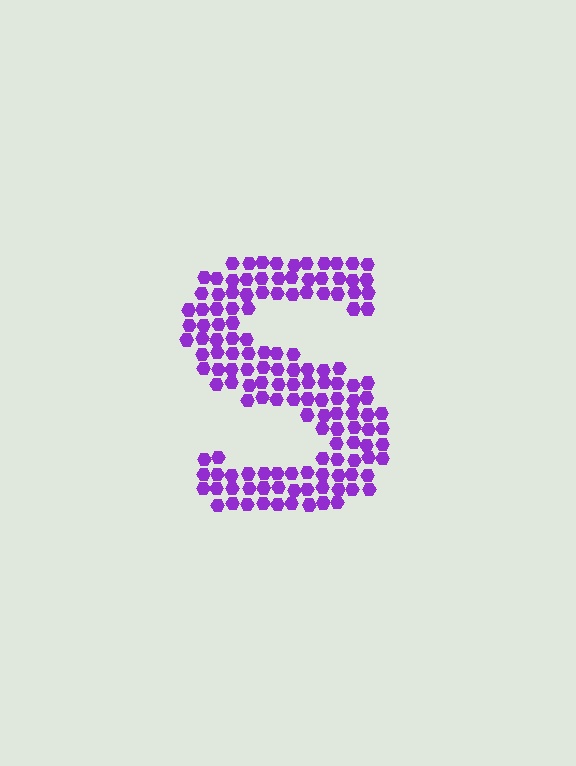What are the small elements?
The small elements are hexagons.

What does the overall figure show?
The overall figure shows the letter S.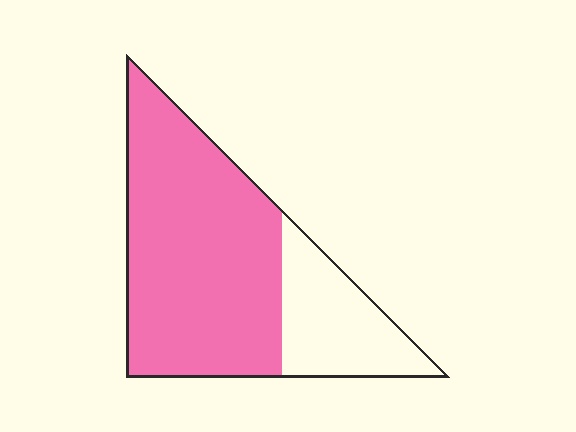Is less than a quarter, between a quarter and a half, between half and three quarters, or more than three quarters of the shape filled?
Between half and three quarters.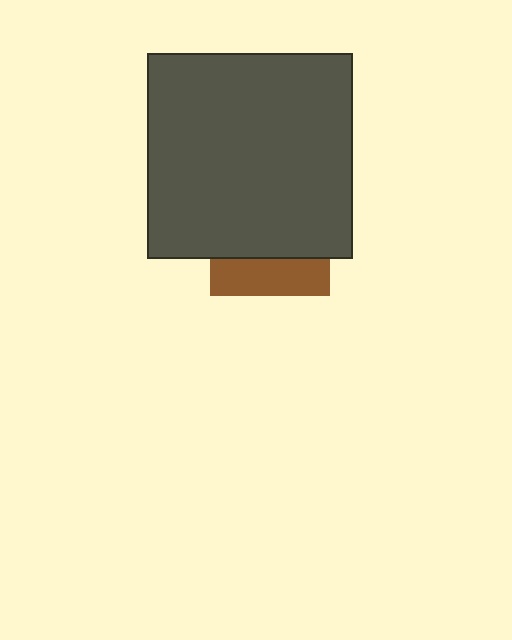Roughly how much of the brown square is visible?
A small part of it is visible (roughly 30%).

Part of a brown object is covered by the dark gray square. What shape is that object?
It is a square.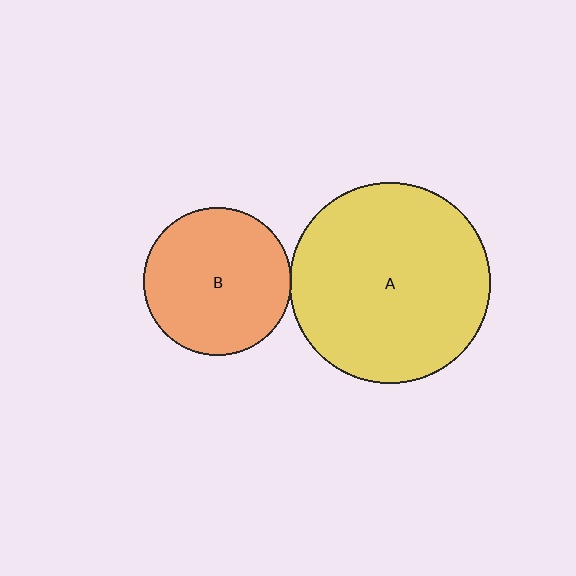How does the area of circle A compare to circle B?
Approximately 1.9 times.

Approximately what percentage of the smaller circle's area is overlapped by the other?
Approximately 5%.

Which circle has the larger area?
Circle A (yellow).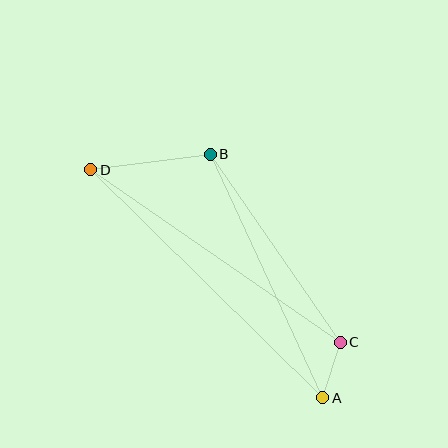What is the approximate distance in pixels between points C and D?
The distance between C and D is approximately 303 pixels.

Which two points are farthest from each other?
Points A and D are farthest from each other.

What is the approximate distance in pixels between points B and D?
The distance between B and D is approximately 120 pixels.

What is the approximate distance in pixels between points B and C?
The distance between B and C is approximately 229 pixels.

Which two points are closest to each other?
Points A and C are closest to each other.